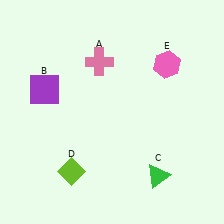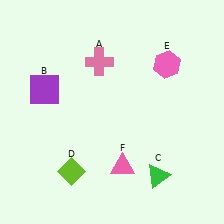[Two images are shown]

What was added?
A pink triangle (F) was added in Image 2.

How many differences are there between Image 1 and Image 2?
There is 1 difference between the two images.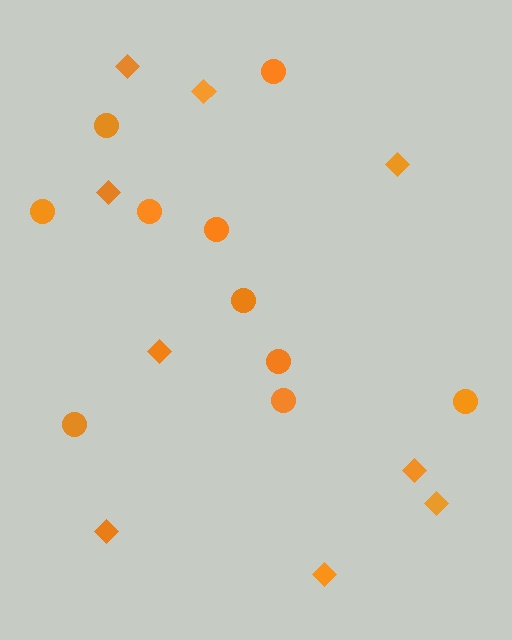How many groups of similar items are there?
There are 2 groups: one group of diamonds (9) and one group of circles (10).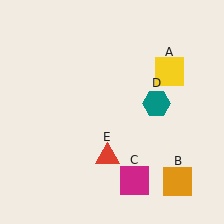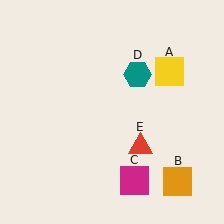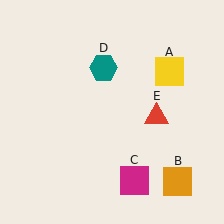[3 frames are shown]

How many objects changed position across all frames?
2 objects changed position: teal hexagon (object D), red triangle (object E).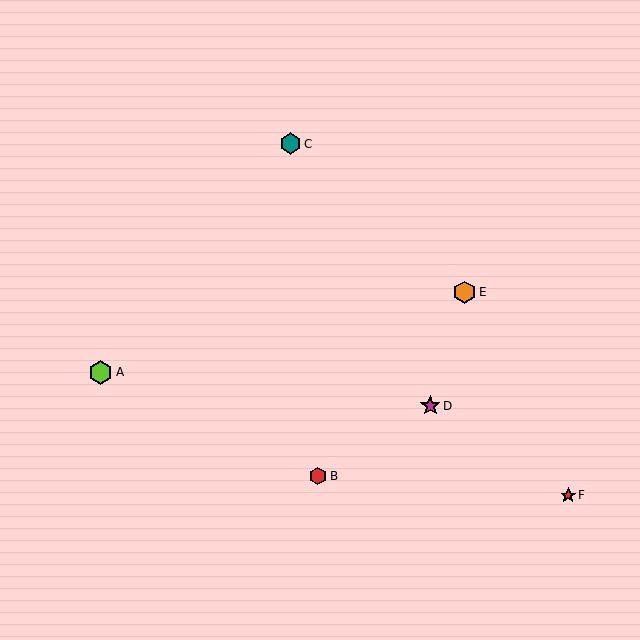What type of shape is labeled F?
Shape F is a red star.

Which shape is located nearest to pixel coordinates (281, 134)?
The teal hexagon (labeled C) at (291, 144) is nearest to that location.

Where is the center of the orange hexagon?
The center of the orange hexagon is at (465, 292).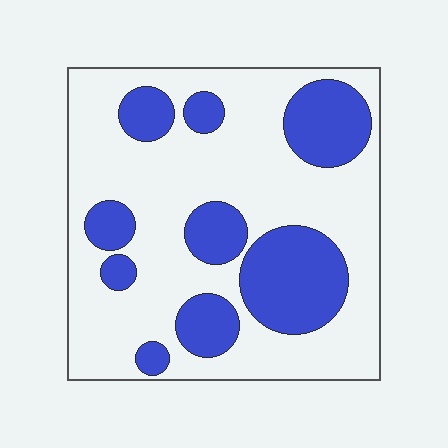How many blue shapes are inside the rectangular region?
9.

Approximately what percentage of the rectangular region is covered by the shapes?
Approximately 30%.